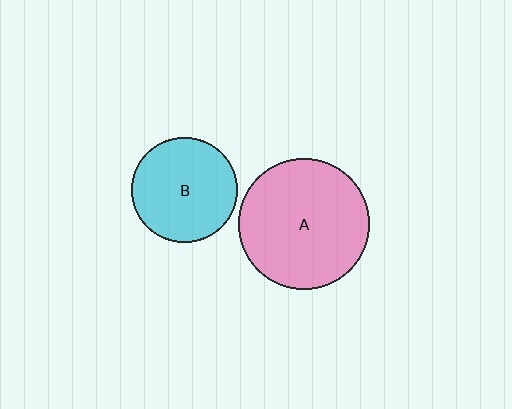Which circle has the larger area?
Circle A (pink).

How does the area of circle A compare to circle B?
Approximately 1.5 times.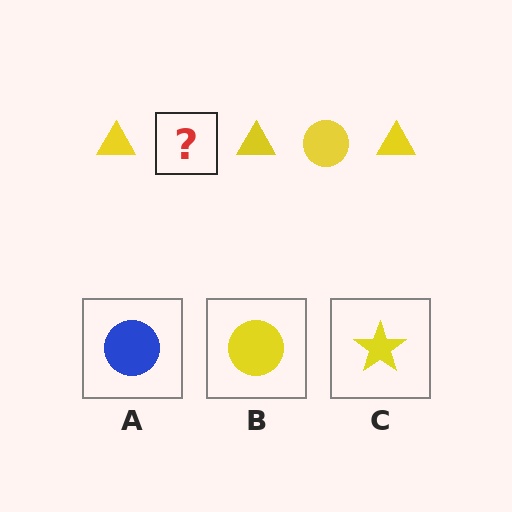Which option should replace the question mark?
Option B.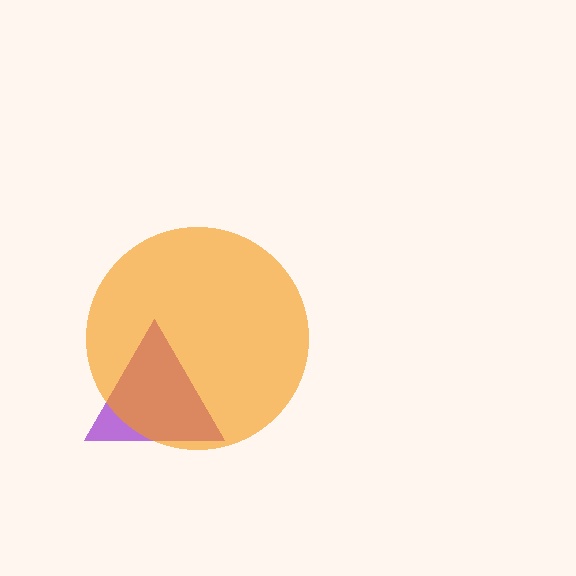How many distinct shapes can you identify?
There are 2 distinct shapes: a purple triangle, an orange circle.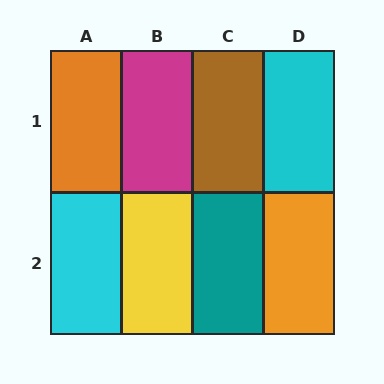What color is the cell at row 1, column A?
Orange.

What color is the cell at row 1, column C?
Brown.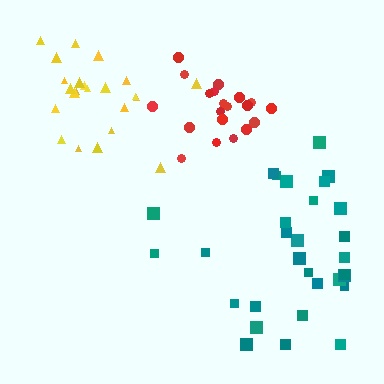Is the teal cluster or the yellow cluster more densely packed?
Yellow.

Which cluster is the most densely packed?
Red.